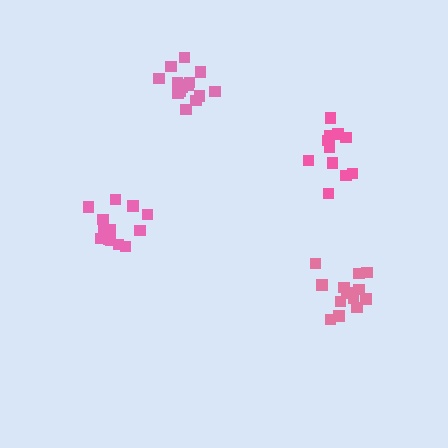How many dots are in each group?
Group 1: 15 dots, Group 2: 11 dots, Group 3: 14 dots, Group 4: 14 dots (54 total).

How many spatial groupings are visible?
There are 4 spatial groupings.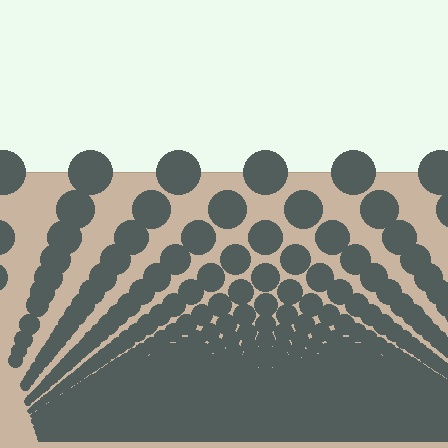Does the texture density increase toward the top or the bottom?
Density increases toward the bottom.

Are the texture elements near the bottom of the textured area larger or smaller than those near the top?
Smaller. The gradient is inverted — elements near the bottom are smaller and denser.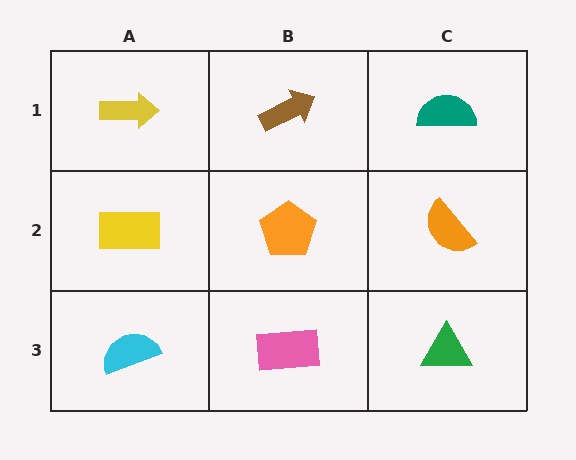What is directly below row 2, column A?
A cyan semicircle.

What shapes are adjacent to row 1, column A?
A yellow rectangle (row 2, column A), a brown arrow (row 1, column B).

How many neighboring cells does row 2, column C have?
3.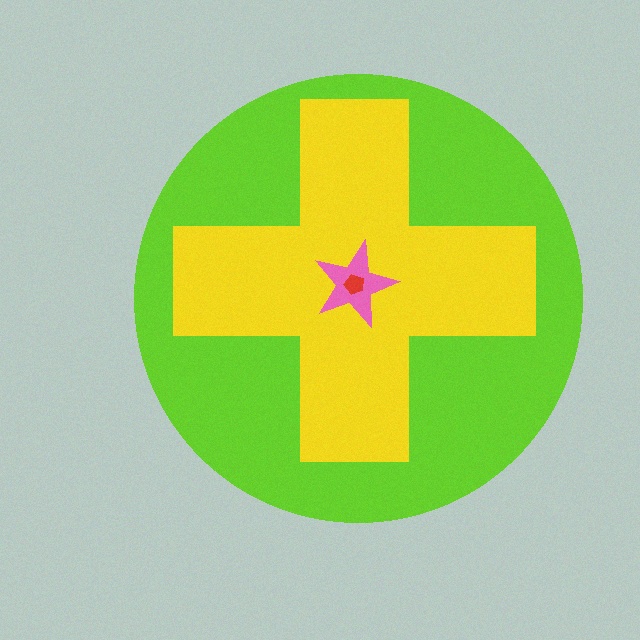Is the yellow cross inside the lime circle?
Yes.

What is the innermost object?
The red pentagon.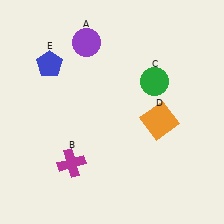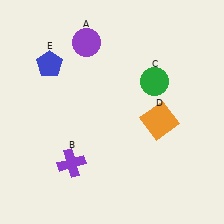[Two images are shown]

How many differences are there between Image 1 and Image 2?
There is 1 difference between the two images.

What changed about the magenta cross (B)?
In Image 1, B is magenta. In Image 2, it changed to purple.